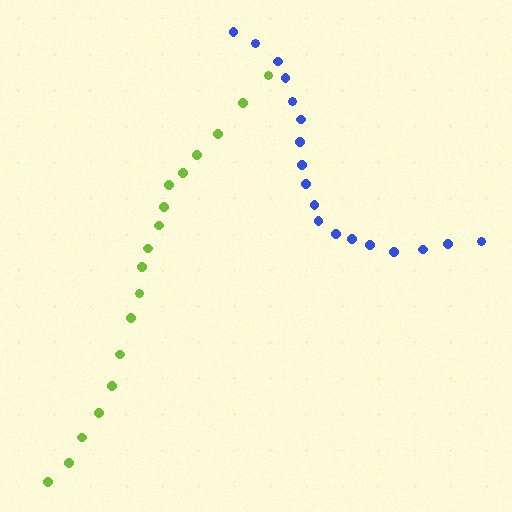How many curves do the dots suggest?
There are 2 distinct paths.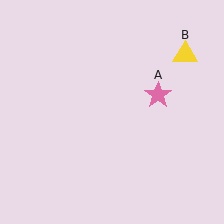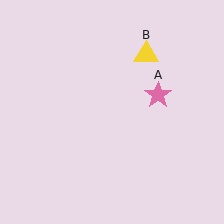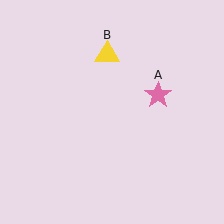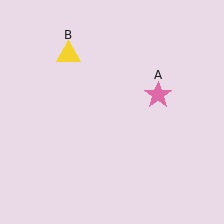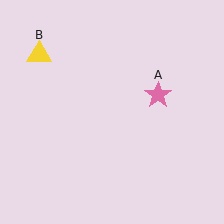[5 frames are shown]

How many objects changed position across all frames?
1 object changed position: yellow triangle (object B).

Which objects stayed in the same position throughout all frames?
Pink star (object A) remained stationary.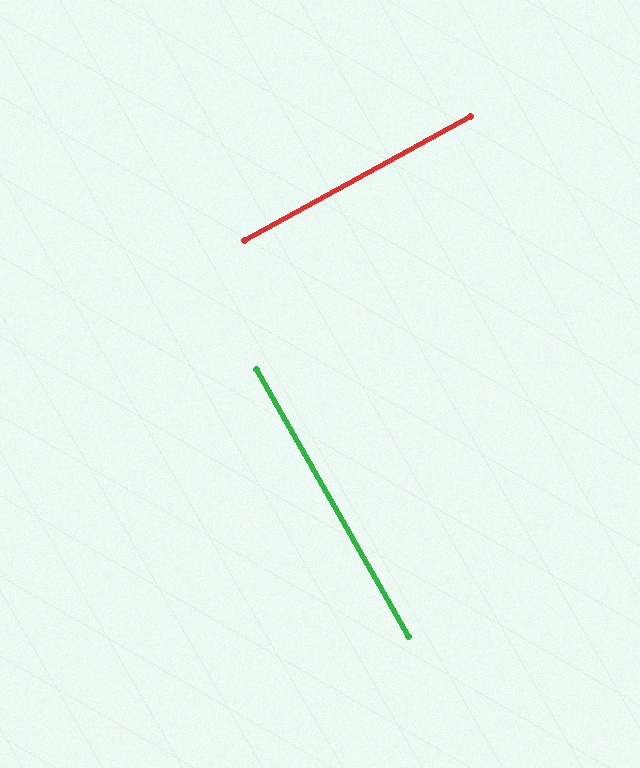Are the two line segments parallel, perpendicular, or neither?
Perpendicular — they meet at approximately 89°.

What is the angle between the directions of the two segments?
Approximately 89 degrees.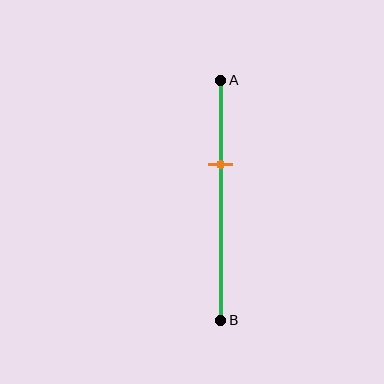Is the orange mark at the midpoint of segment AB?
No, the mark is at about 35% from A, not at the 50% midpoint.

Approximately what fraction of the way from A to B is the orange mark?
The orange mark is approximately 35% of the way from A to B.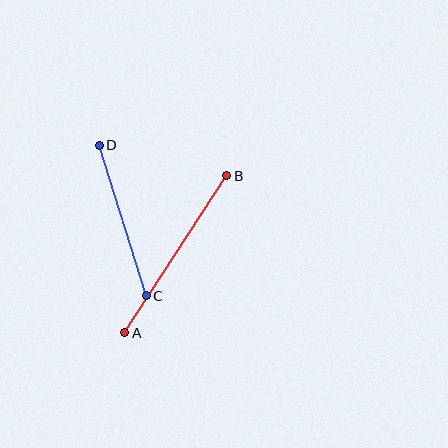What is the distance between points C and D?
The distance is approximately 157 pixels.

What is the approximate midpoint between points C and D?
The midpoint is at approximately (123, 220) pixels.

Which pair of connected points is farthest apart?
Points A and B are farthest apart.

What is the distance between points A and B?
The distance is approximately 187 pixels.